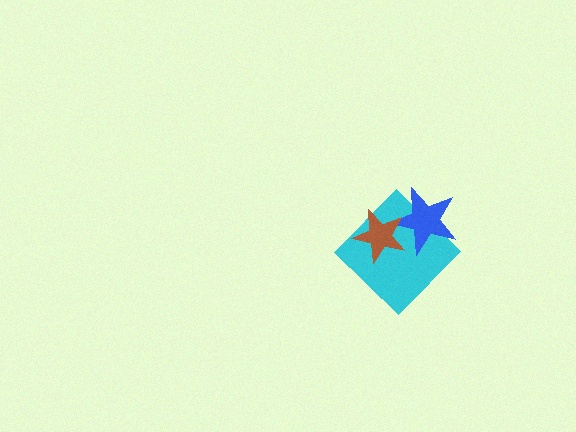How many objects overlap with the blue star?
2 objects overlap with the blue star.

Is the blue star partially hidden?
Yes, it is partially covered by another shape.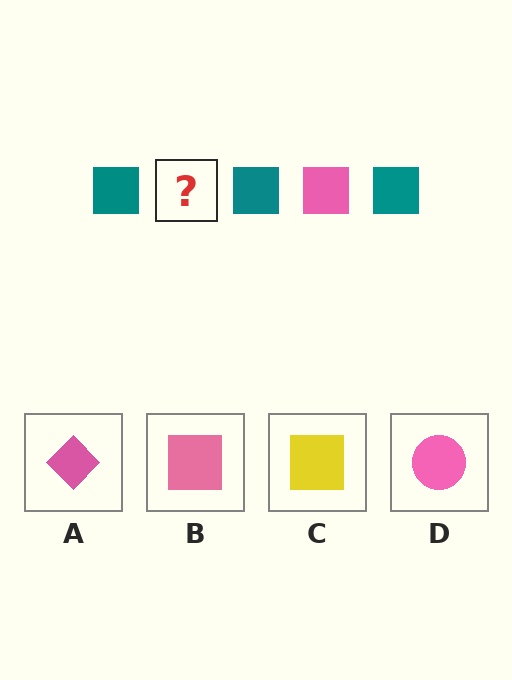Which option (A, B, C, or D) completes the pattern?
B.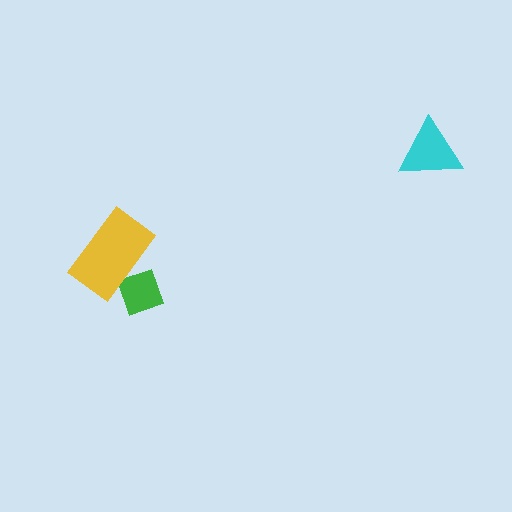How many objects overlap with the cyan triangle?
0 objects overlap with the cyan triangle.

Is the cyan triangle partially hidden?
No, no other shape covers it.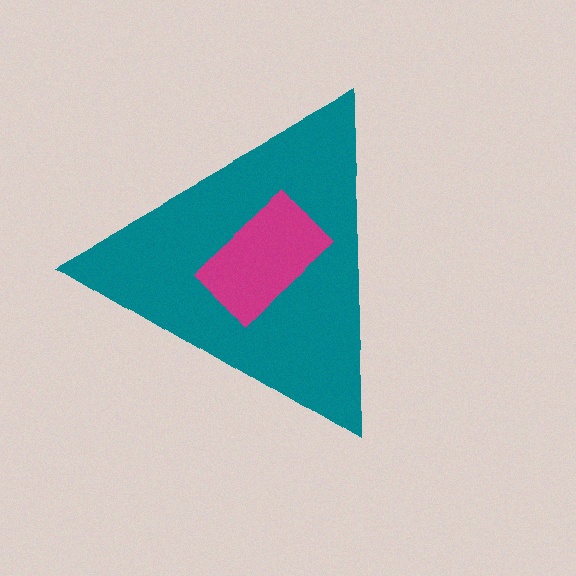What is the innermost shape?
The magenta rectangle.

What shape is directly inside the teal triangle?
The magenta rectangle.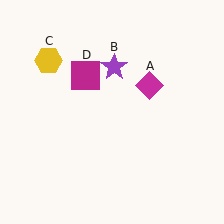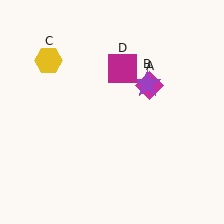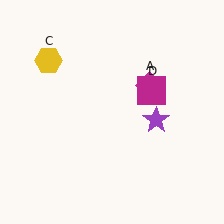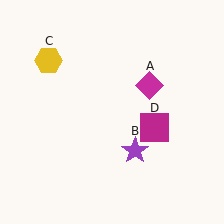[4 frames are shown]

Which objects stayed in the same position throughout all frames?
Magenta diamond (object A) and yellow hexagon (object C) remained stationary.